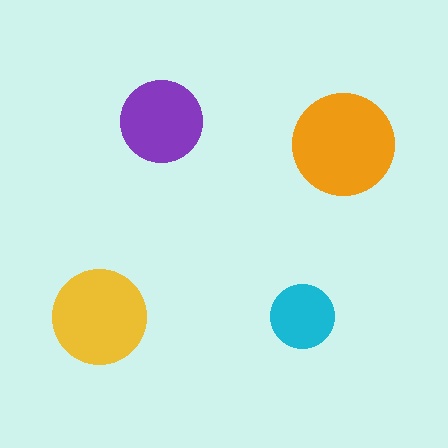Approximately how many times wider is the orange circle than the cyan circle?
About 1.5 times wider.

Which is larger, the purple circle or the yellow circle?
The yellow one.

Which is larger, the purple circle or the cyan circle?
The purple one.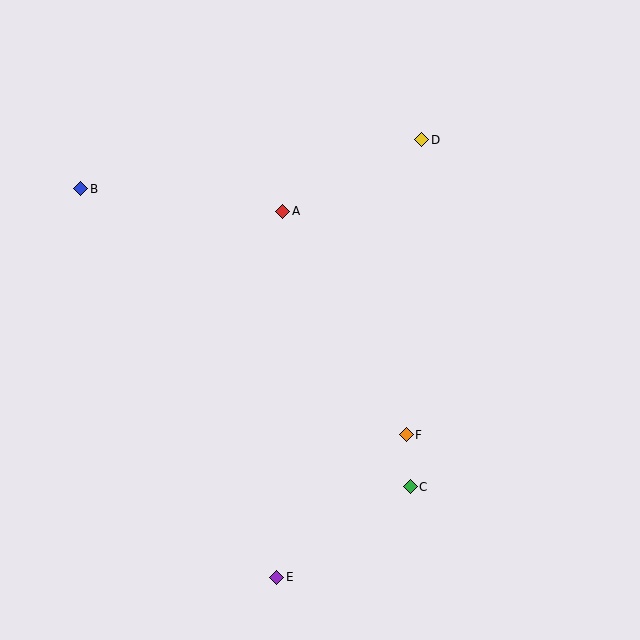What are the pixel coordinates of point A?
Point A is at (283, 211).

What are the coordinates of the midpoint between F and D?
The midpoint between F and D is at (414, 287).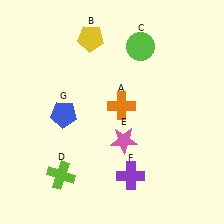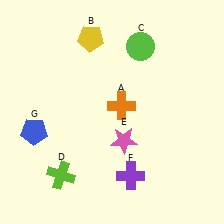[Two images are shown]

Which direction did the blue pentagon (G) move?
The blue pentagon (G) moved left.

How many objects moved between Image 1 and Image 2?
1 object moved between the two images.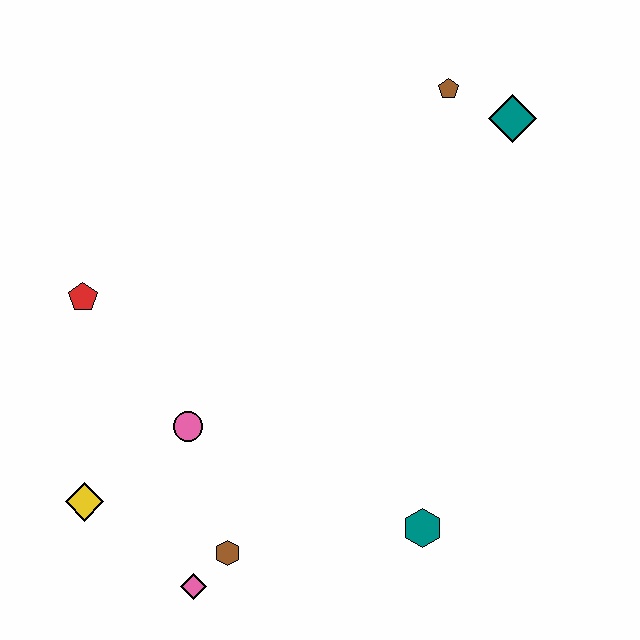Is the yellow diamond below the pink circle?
Yes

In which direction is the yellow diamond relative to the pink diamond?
The yellow diamond is to the left of the pink diamond.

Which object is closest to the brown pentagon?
The teal diamond is closest to the brown pentagon.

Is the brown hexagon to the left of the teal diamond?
Yes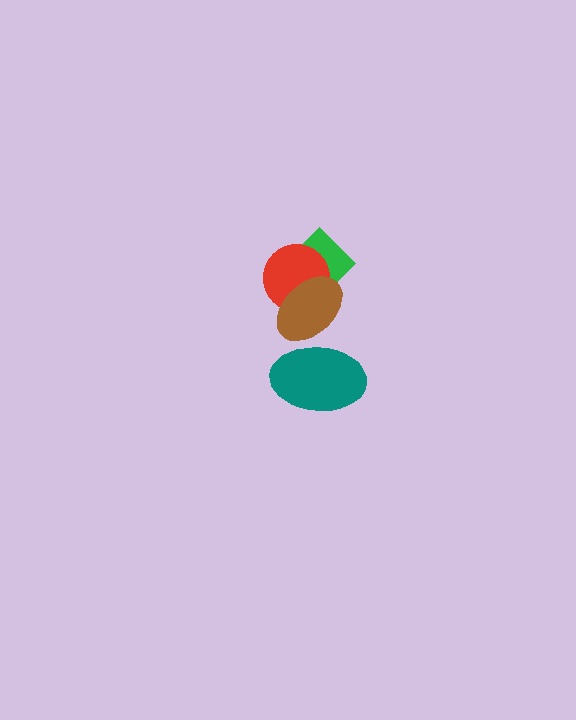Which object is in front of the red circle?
The brown ellipse is in front of the red circle.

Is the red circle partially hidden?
Yes, it is partially covered by another shape.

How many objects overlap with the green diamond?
2 objects overlap with the green diamond.